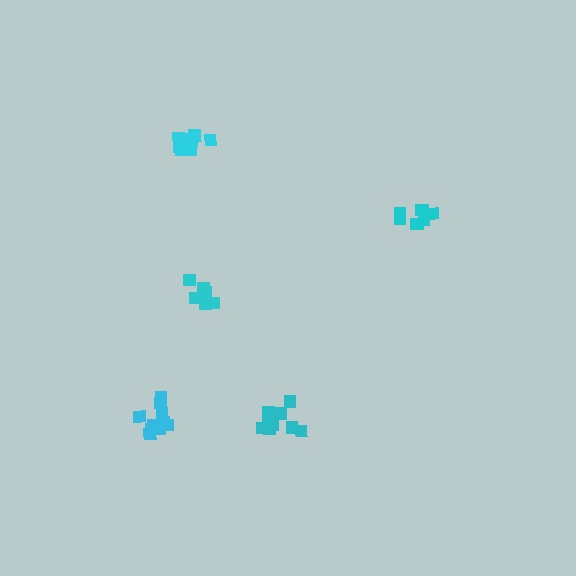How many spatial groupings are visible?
There are 5 spatial groupings.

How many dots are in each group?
Group 1: 8 dots, Group 2: 6 dots, Group 3: 11 dots, Group 4: 12 dots, Group 5: 8 dots (45 total).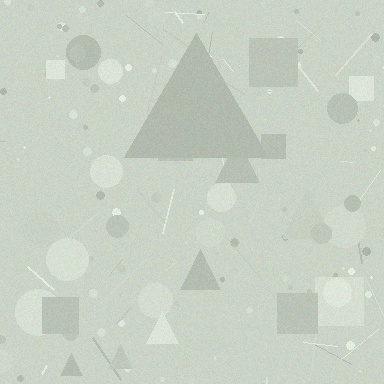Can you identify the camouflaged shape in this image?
The camouflaged shape is a triangle.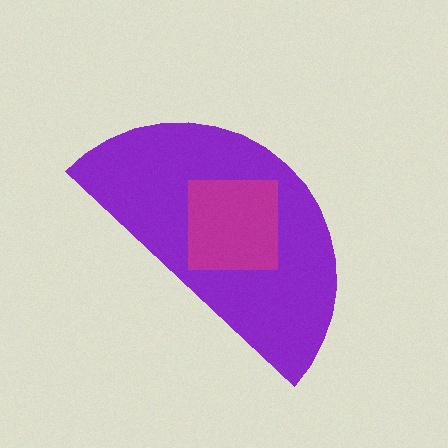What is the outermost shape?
The purple semicircle.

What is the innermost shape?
The magenta square.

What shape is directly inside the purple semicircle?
The magenta square.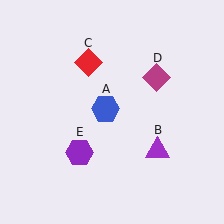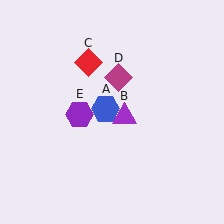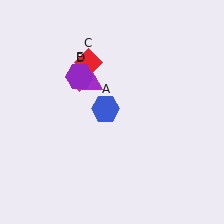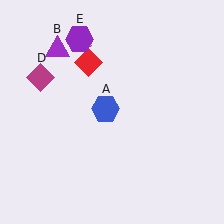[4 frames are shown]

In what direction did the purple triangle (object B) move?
The purple triangle (object B) moved up and to the left.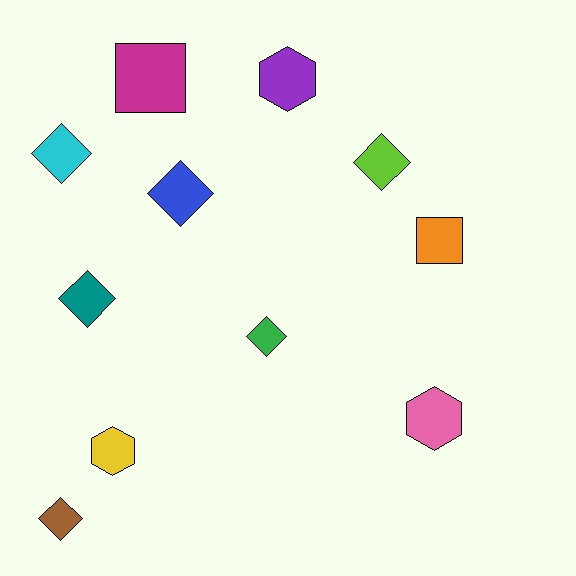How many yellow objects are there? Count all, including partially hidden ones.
There is 1 yellow object.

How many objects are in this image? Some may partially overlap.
There are 11 objects.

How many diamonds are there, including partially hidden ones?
There are 6 diamonds.